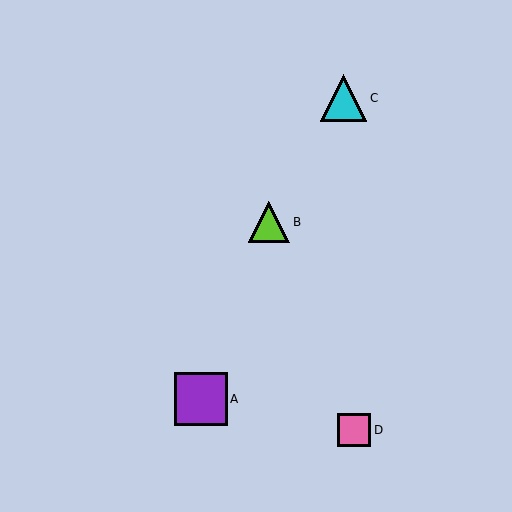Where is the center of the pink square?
The center of the pink square is at (354, 430).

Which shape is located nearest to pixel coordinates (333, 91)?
The cyan triangle (labeled C) at (343, 98) is nearest to that location.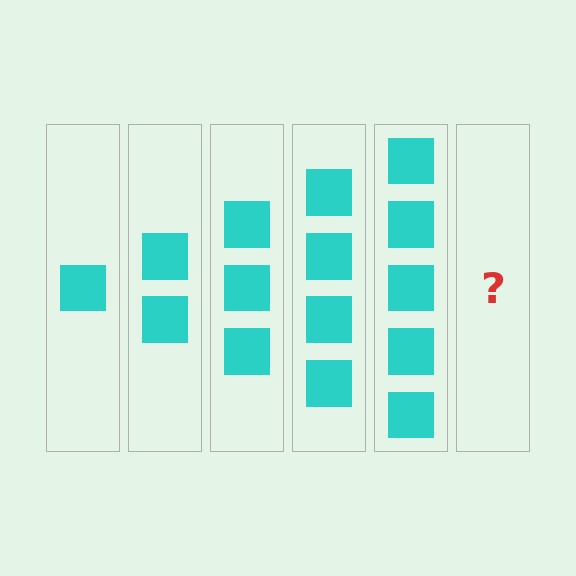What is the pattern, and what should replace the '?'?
The pattern is that each step adds one more square. The '?' should be 6 squares.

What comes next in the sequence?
The next element should be 6 squares.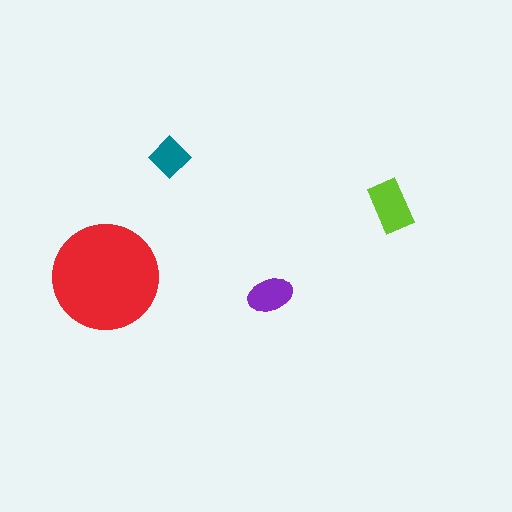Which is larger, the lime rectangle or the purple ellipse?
The lime rectangle.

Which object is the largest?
The red circle.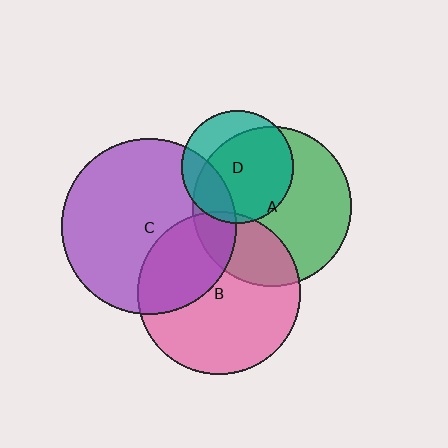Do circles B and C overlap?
Yes.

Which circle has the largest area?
Circle C (purple).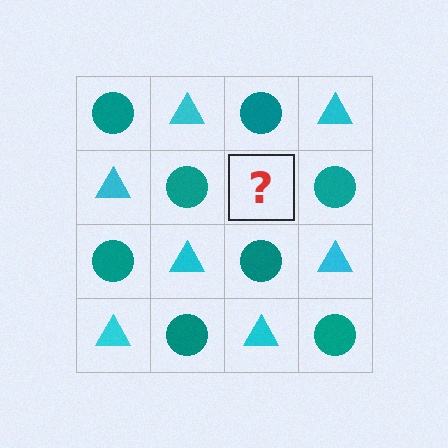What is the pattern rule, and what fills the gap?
The rule is that it alternates teal circle and cyan triangle in a checkerboard pattern. The gap should be filled with a cyan triangle.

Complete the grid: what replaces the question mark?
The question mark should be replaced with a cyan triangle.